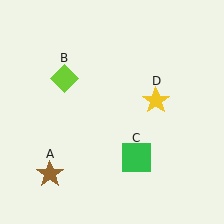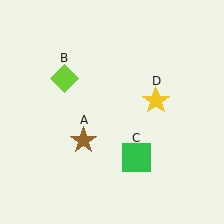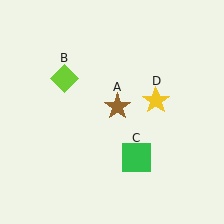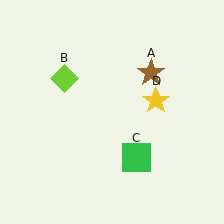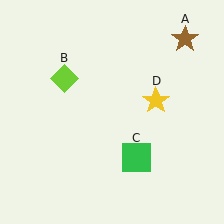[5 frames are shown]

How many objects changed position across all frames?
1 object changed position: brown star (object A).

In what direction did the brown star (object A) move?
The brown star (object A) moved up and to the right.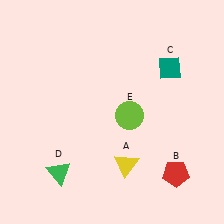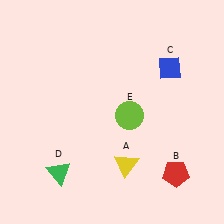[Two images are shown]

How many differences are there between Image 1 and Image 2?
There is 1 difference between the two images.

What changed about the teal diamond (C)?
In Image 1, C is teal. In Image 2, it changed to blue.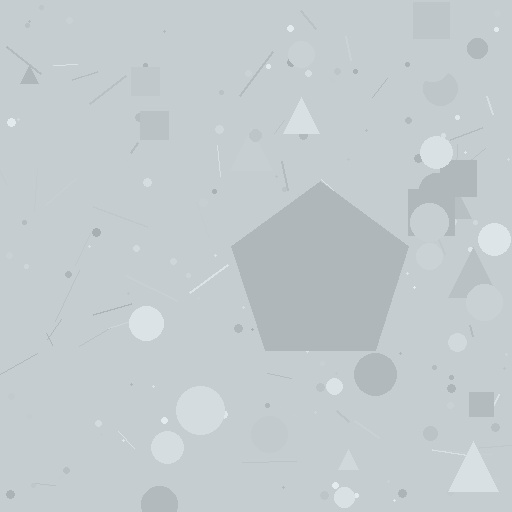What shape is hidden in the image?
A pentagon is hidden in the image.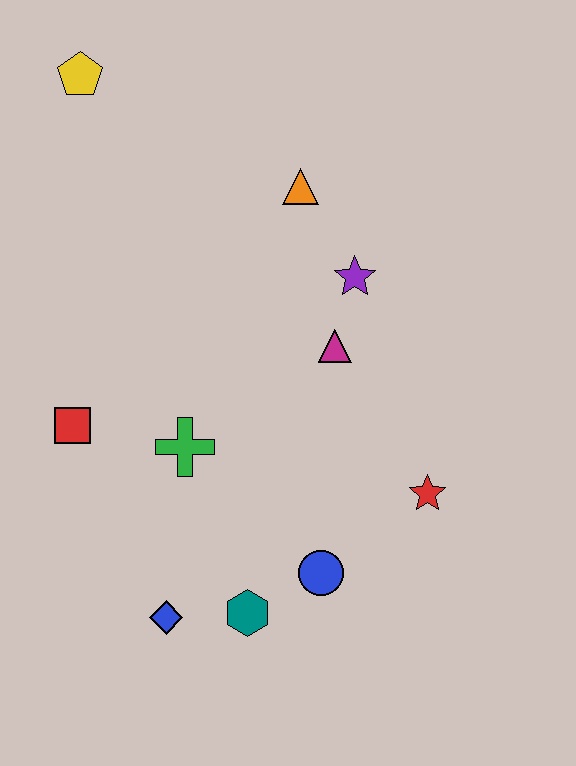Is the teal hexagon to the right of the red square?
Yes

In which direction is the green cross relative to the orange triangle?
The green cross is below the orange triangle.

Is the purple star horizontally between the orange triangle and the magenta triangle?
No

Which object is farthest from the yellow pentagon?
The teal hexagon is farthest from the yellow pentagon.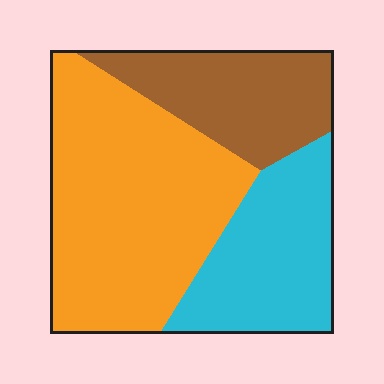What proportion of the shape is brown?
Brown takes up about one quarter (1/4) of the shape.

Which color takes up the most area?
Orange, at roughly 50%.